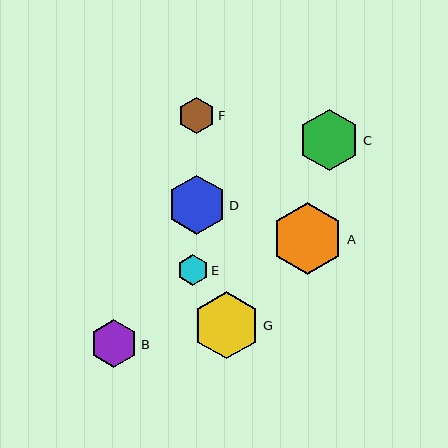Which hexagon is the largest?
Hexagon A is the largest with a size of approximately 71 pixels.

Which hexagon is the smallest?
Hexagon E is the smallest with a size of approximately 31 pixels.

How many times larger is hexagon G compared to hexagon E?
Hexagon G is approximately 2.2 times the size of hexagon E.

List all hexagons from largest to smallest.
From largest to smallest: A, G, C, D, B, F, E.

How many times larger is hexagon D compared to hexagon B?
Hexagon D is approximately 1.2 times the size of hexagon B.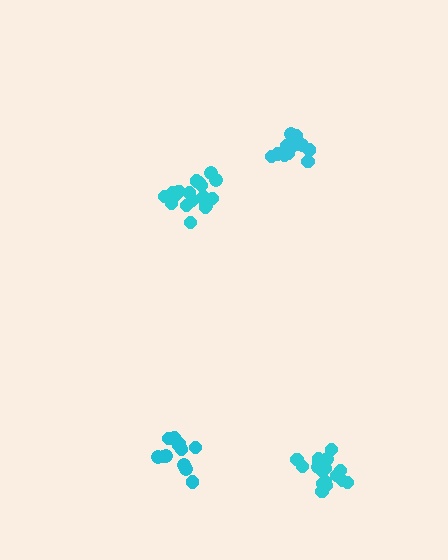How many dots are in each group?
Group 1: 13 dots, Group 2: 19 dots, Group 3: 19 dots, Group 4: 16 dots (67 total).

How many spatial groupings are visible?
There are 4 spatial groupings.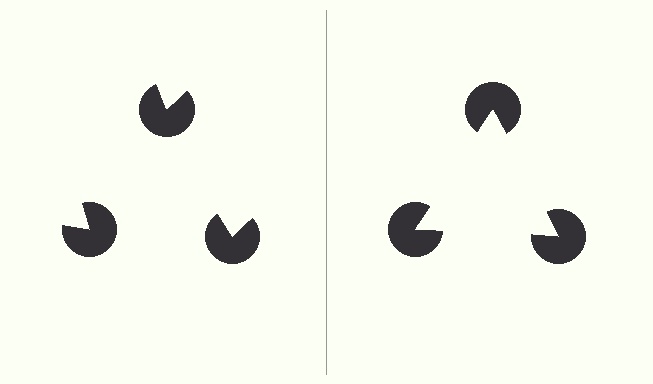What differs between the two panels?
The pac-man discs are positioned identically on both sides; only the wedge orientations differ. On the right they align to a triangle; on the left they are misaligned.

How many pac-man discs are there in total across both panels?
6 — 3 on each side.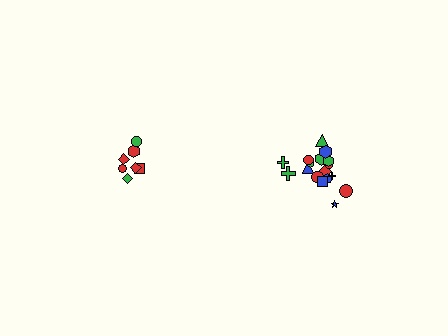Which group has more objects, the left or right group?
The right group.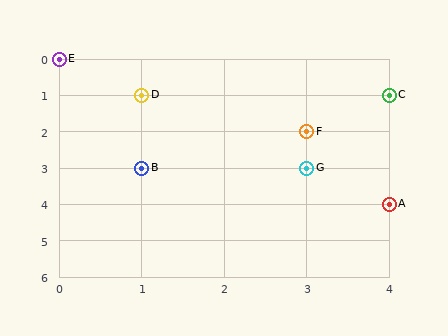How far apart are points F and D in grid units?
Points F and D are 2 columns and 1 row apart (about 2.2 grid units diagonally).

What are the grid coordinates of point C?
Point C is at grid coordinates (4, 1).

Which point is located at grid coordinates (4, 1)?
Point C is at (4, 1).